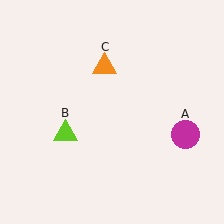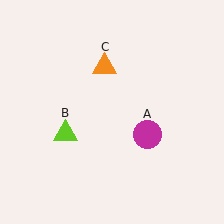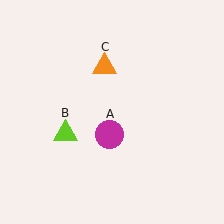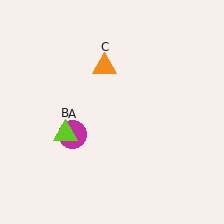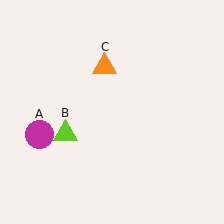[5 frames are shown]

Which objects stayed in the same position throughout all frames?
Lime triangle (object B) and orange triangle (object C) remained stationary.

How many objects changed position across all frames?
1 object changed position: magenta circle (object A).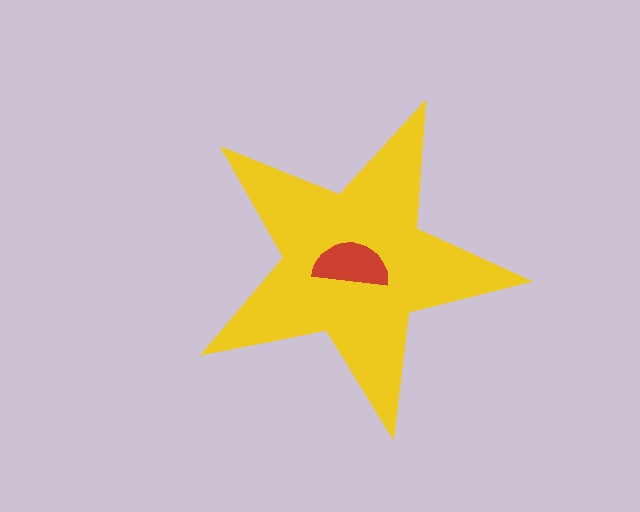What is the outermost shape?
The yellow star.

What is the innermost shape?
The red semicircle.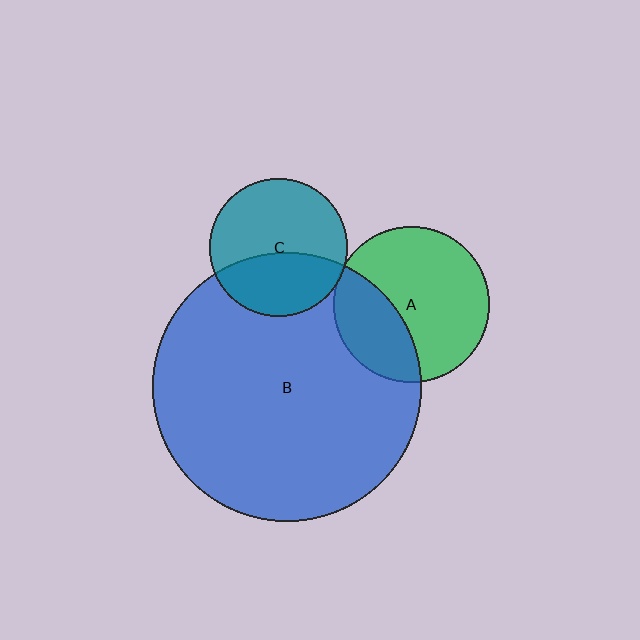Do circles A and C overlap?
Yes.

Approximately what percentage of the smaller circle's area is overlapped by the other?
Approximately 5%.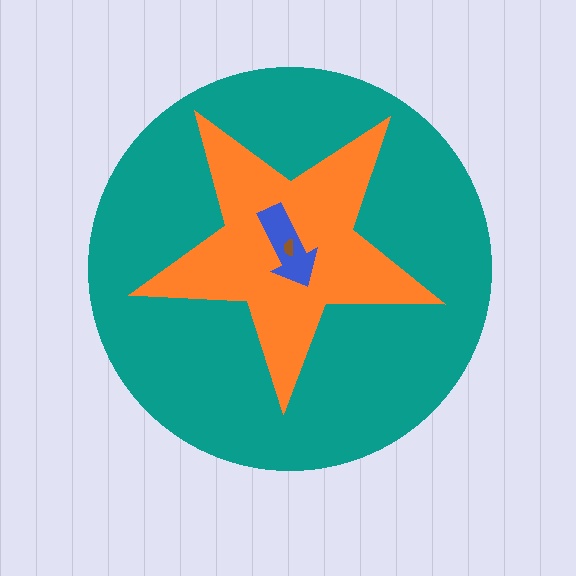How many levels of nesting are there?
4.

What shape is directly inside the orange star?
The blue arrow.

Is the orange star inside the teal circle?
Yes.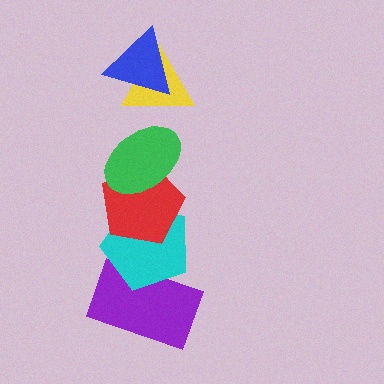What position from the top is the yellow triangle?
The yellow triangle is 2nd from the top.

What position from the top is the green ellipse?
The green ellipse is 3rd from the top.